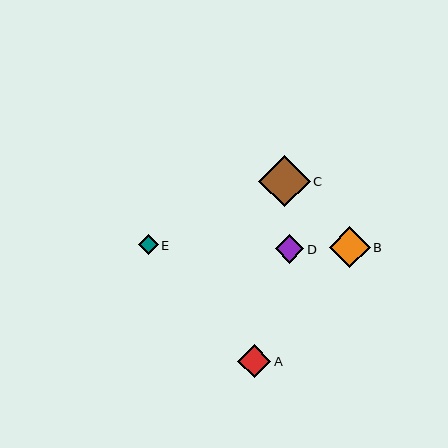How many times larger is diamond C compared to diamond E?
Diamond C is approximately 2.7 times the size of diamond E.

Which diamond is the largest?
Diamond C is the largest with a size of approximately 52 pixels.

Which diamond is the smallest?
Diamond E is the smallest with a size of approximately 19 pixels.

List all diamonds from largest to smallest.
From largest to smallest: C, B, A, D, E.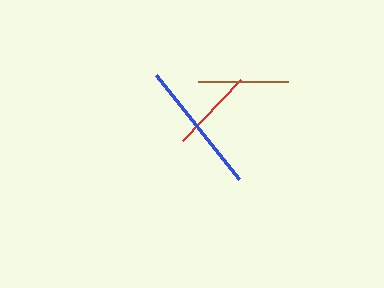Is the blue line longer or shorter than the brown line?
The blue line is longer than the brown line.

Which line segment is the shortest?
The red line is the shortest at approximately 83 pixels.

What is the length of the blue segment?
The blue segment is approximately 133 pixels long.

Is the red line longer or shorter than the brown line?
The brown line is longer than the red line.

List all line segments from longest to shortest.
From longest to shortest: blue, brown, red.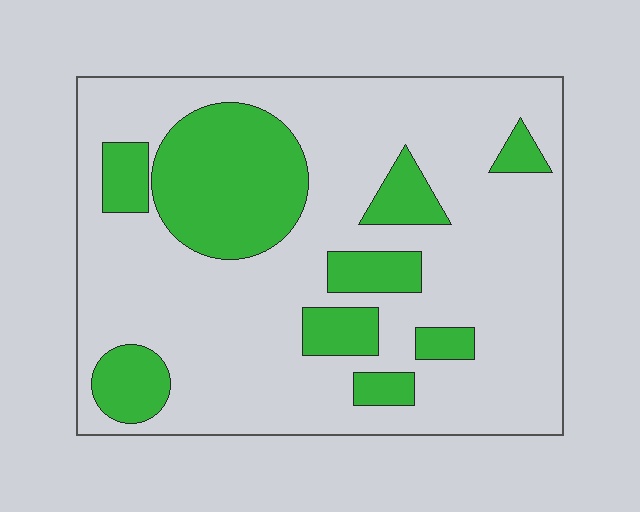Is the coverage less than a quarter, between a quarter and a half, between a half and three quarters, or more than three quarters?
Between a quarter and a half.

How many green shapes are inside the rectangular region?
9.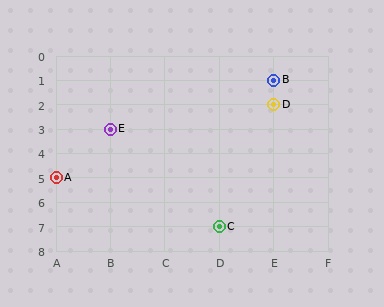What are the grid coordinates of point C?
Point C is at grid coordinates (D, 7).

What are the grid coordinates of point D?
Point D is at grid coordinates (E, 2).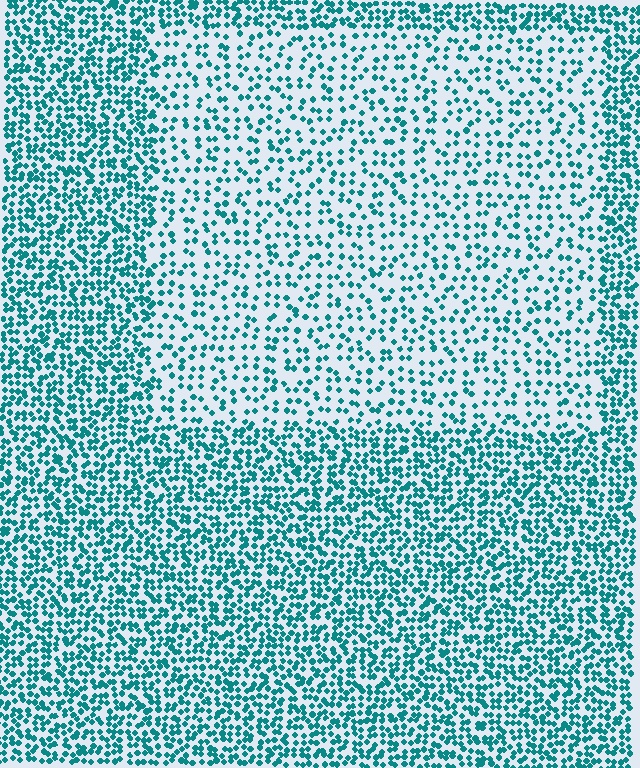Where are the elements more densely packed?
The elements are more densely packed outside the rectangle boundary.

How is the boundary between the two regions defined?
The boundary is defined by a change in element density (approximately 2.1x ratio). All elements are the same color, size, and shape.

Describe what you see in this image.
The image contains small teal elements arranged at two different densities. A rectangle-shaped region is visible where the elements are less densely packed than the surrounding area.